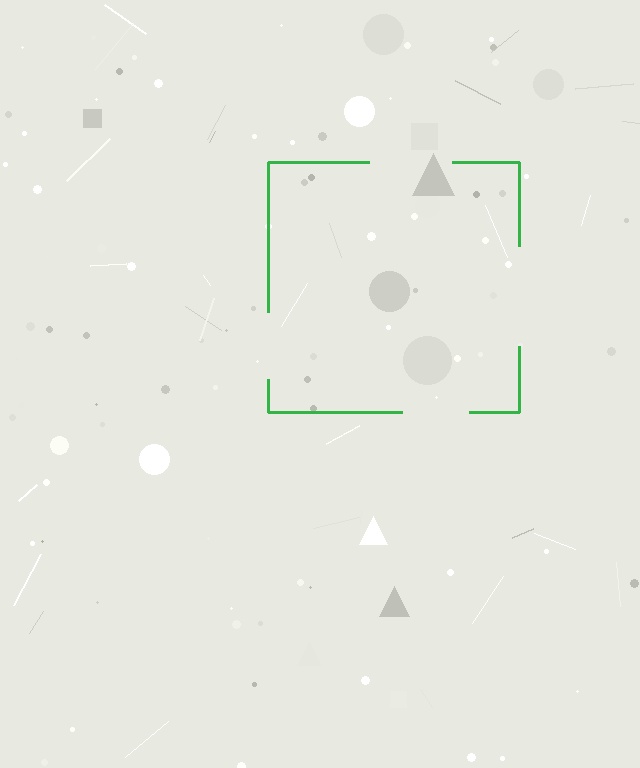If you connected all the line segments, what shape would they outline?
They would outline a square.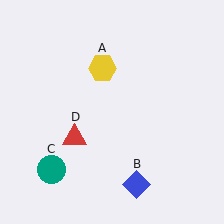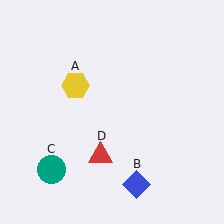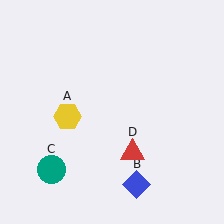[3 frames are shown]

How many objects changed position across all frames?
2 objects changed position: yellow hexagon (object A), red triangle (object D).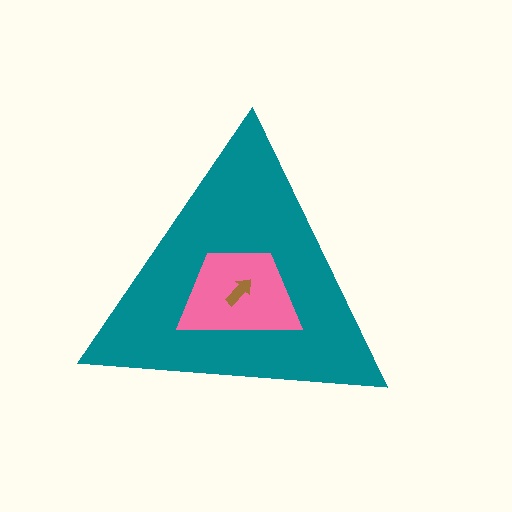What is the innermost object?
The brown arrow.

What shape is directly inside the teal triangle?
The pink trapezoid.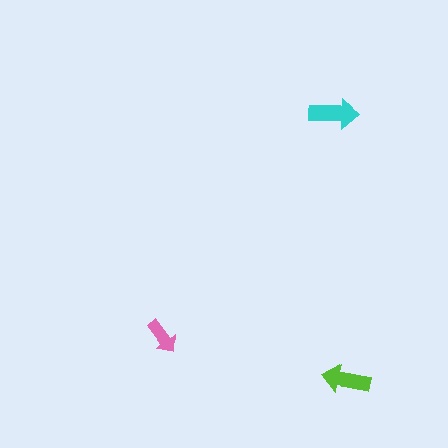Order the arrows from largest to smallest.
the cyan one, the lime one, the pink one.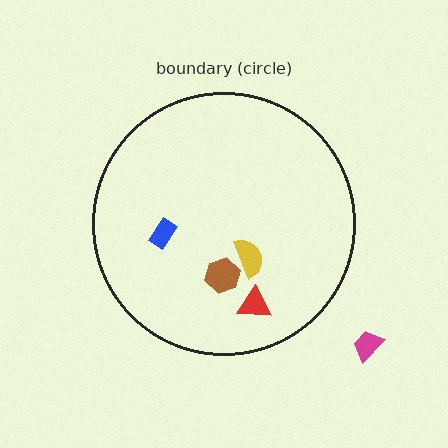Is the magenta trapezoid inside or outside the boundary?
Outside.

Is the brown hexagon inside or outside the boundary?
Inside.